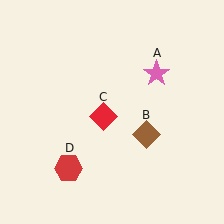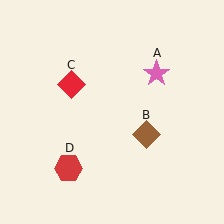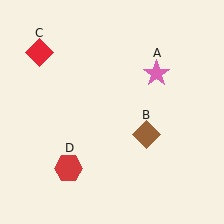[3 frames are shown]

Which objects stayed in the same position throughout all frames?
Pink star (object A) and brown diamond (object B) and red hexagon (object D) remained stationary.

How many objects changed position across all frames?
1 object changed position: red diamond (object C).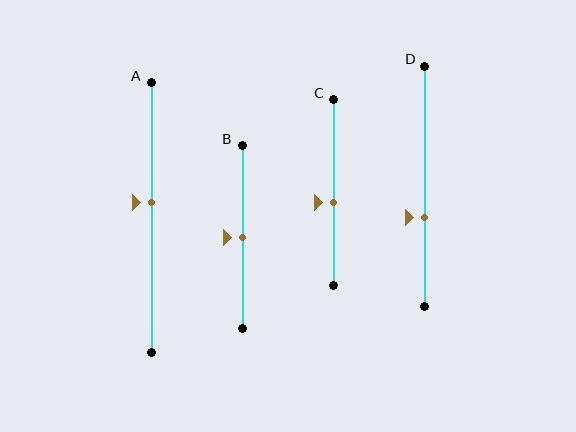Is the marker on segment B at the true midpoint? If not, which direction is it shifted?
Yes, the marker on segment B is at the true midpoint.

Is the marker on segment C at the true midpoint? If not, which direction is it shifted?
No, the marker on segment C is shifted downward by about 5% of the segment length.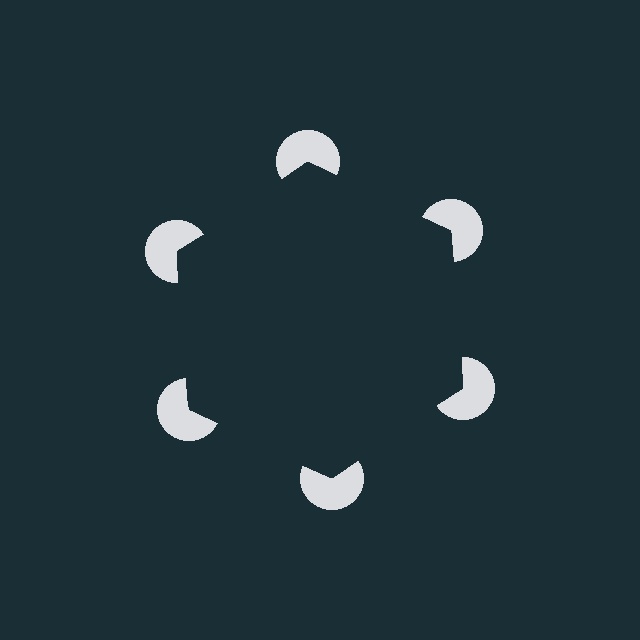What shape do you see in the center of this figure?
An illusory hexagon — its edges are inferred from the aligned wedge cuts in the pac-man discs, not physically drawn.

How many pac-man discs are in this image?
There are 6 — one at each vertex of the illusory hexagon.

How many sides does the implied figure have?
6 sides.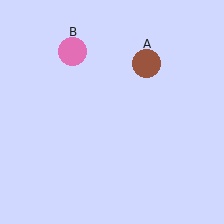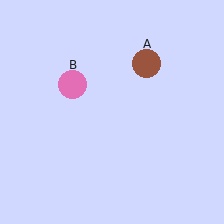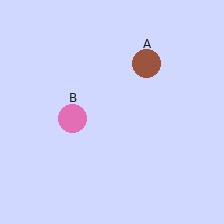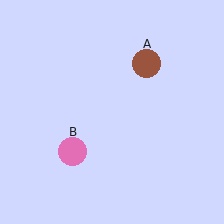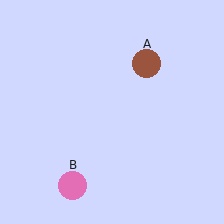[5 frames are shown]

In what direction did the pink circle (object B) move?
The pink circle (object B) moved down.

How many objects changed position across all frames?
1 object changed position: pink circle (object B).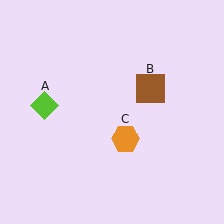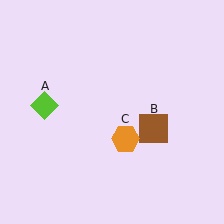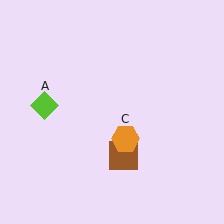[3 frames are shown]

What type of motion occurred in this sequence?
The brown square (object B) rotated clockwise around the center of the scene.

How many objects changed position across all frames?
1 object changed position: brown square (object B).